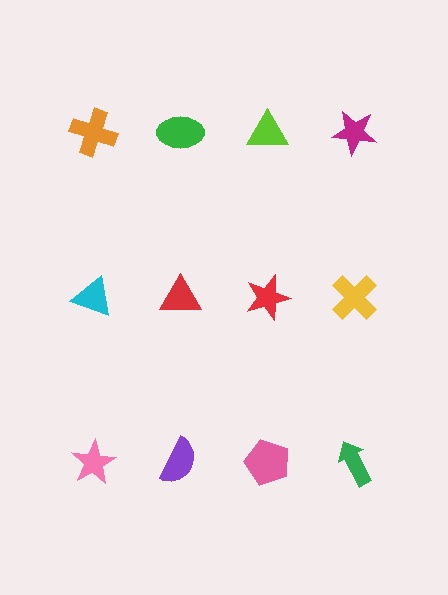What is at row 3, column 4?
A green arrow.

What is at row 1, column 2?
A green ellipse.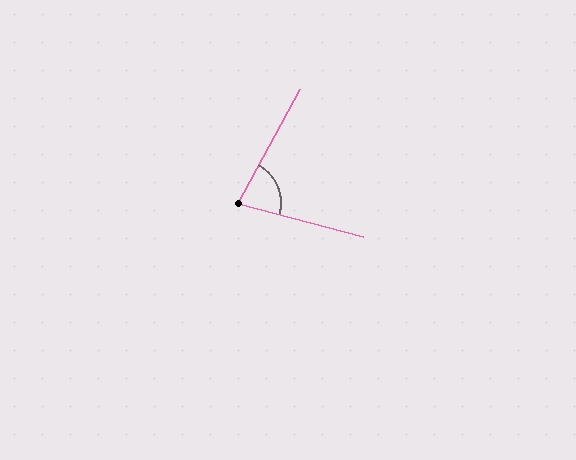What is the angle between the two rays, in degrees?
Approximately 76 degrees.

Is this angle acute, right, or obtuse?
It is acute.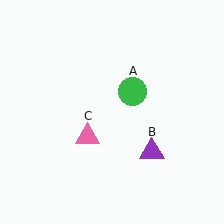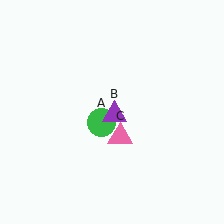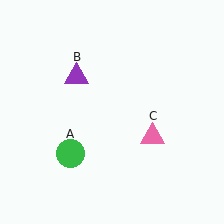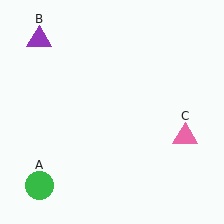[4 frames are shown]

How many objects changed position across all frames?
3 objects changed position: green circle (object A), purple triangle (object B), pink triangle (object C).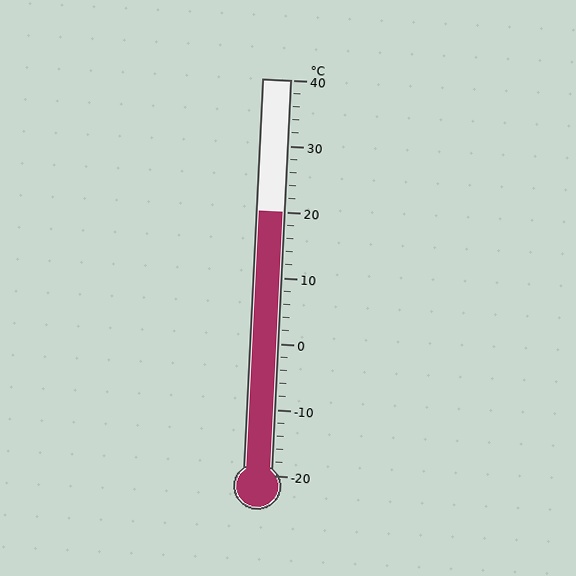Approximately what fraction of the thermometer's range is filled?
The thermometer is filled to approximately 65% of its range.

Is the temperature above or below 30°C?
The temperature is below 30°C.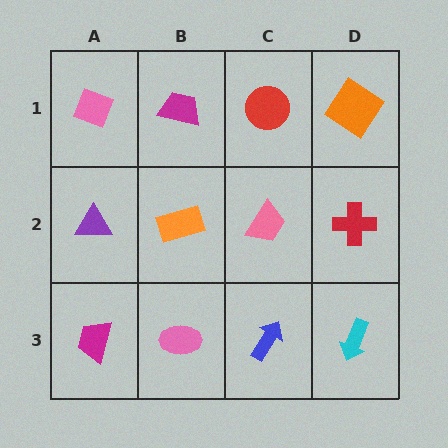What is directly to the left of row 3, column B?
A magenta trapezoid.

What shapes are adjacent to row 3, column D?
A red cross (row 2, column D), a blue arrow (row 3, column C).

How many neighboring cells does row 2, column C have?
4.